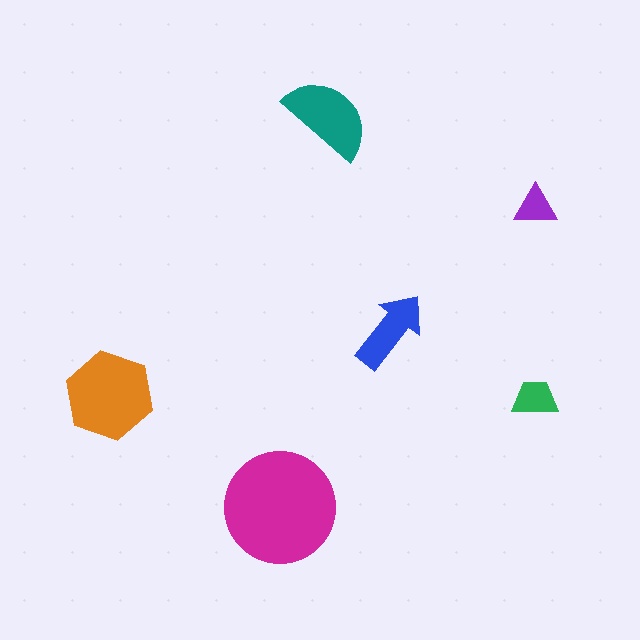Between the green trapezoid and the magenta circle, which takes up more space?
The magenta circle.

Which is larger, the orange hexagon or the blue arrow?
The orange hexagon.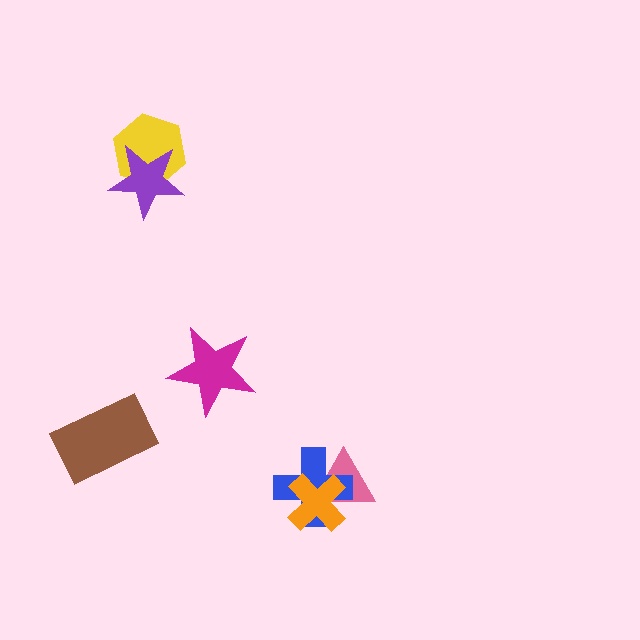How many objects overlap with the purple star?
1 object overlaps with the purple star.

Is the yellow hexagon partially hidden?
Yes, it is partially covered by another shape.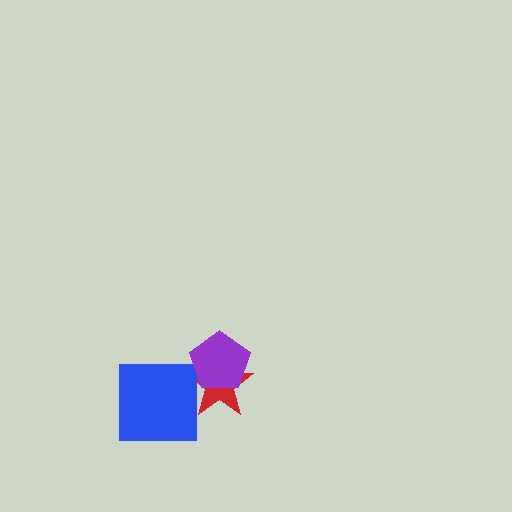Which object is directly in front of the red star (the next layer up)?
The blue square is directly in front of the red star.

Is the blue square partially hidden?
No, no other shape covers it.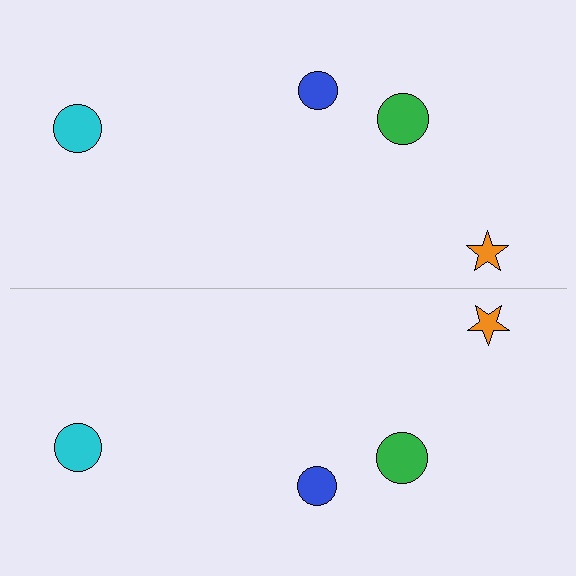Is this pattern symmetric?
Yes, this pattern has bilateral (reflection) symmetry.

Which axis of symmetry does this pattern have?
The pattern has a horizontal axis of symmetry running through the center of the image.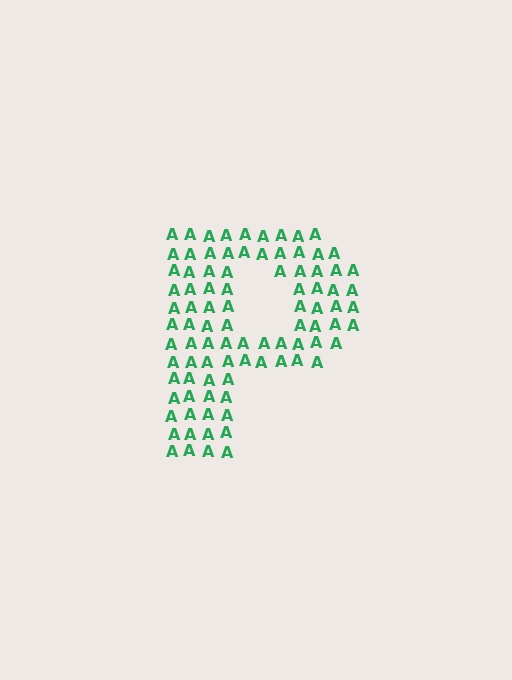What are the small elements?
The small elements are letter A's.